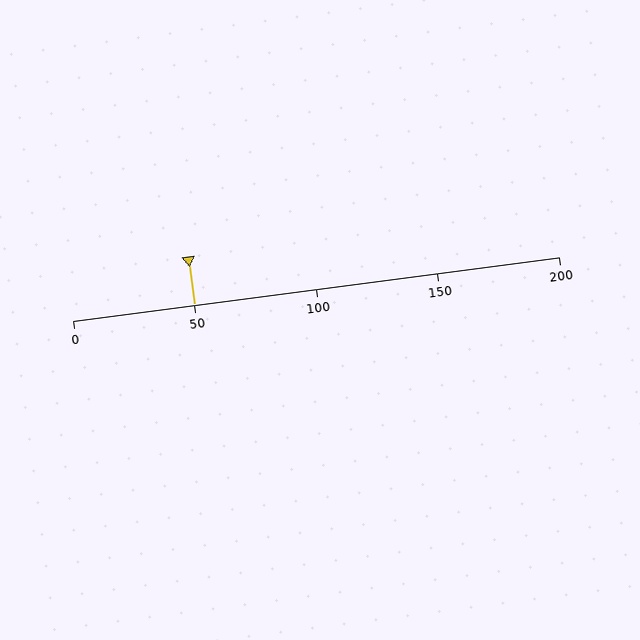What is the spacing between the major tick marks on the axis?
The major ticks are spaced 50 apart.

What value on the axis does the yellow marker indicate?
The marker indicates approximately 50.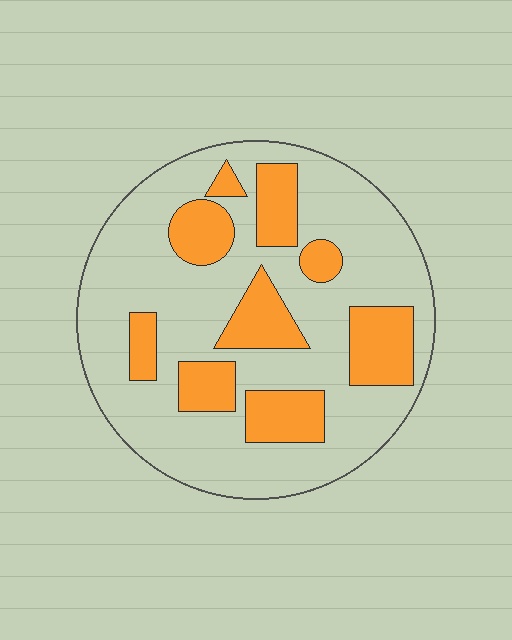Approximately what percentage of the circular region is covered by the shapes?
Approximately 25%.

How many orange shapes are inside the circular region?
9.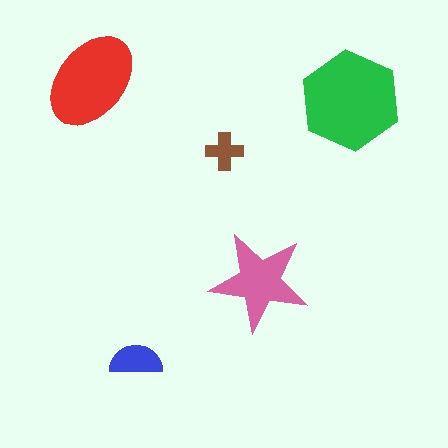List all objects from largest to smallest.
The green hexagon, the red ellipse, the pink star, the blue semicircle, the brown cross.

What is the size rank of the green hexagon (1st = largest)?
1st.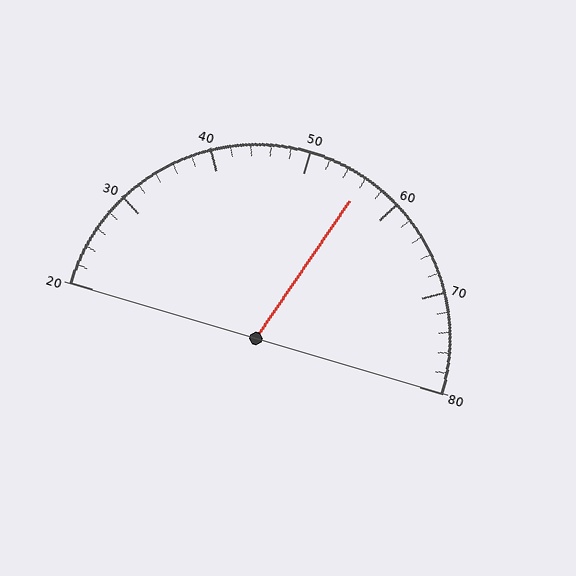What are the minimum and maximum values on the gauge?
The gauge ranges from 20 to 80.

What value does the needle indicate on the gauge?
The needle indicates approximately 56.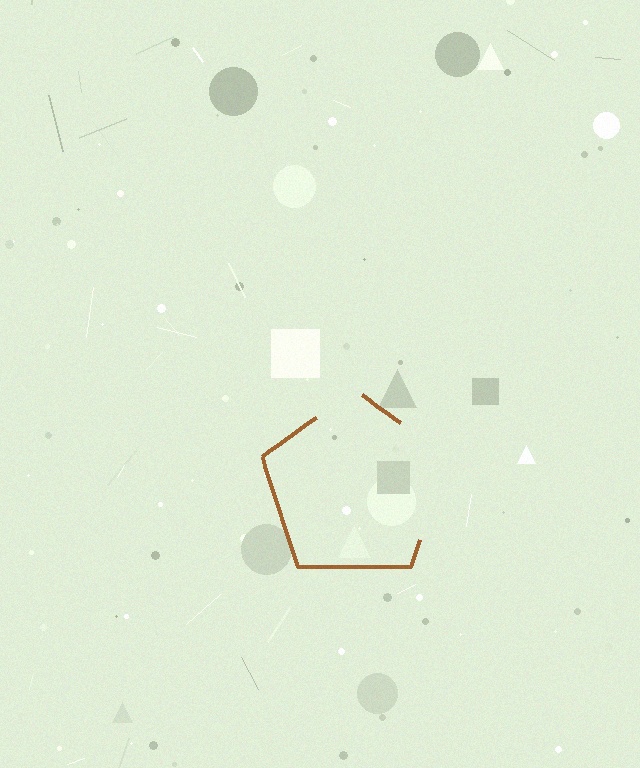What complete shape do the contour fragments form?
The contour fragments form a pentagon.